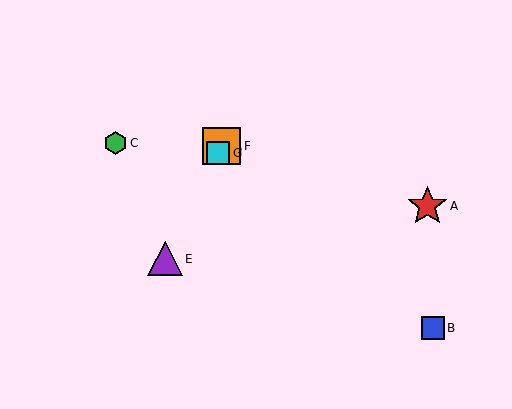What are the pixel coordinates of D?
Object D is at (220, 150).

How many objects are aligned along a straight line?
4 objects (D, E, F, G) are aligned along a straight line.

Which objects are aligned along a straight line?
Objects D, E, F, G are aligned along a straight line.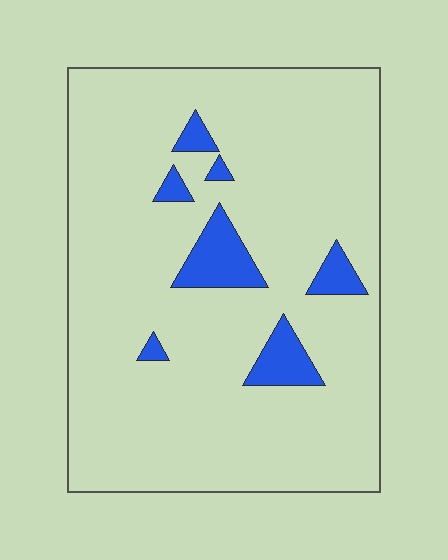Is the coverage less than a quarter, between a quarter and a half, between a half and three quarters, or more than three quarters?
Less than a quarter.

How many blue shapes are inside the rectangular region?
7.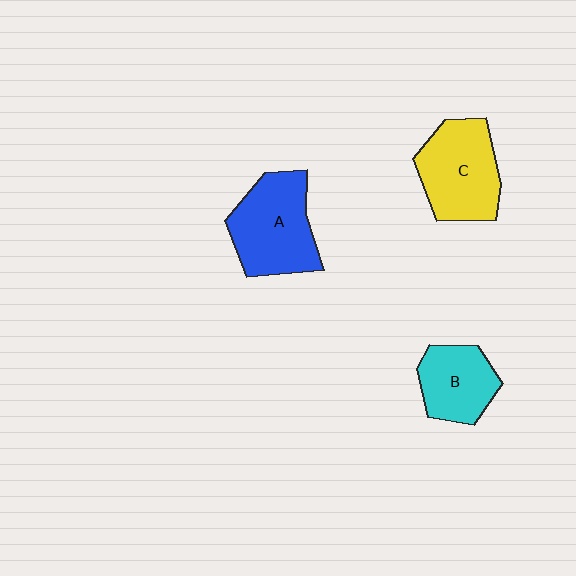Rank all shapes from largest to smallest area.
From largest to smallest: A (blue), C (yellow), B (cyan).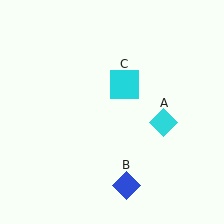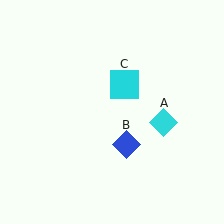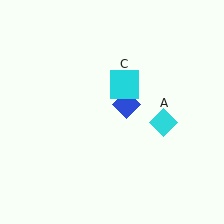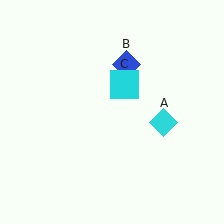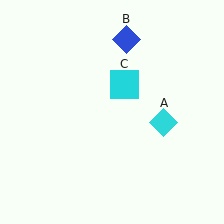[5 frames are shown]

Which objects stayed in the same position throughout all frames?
Cyan diamond (object A) and cyan square (object C) remained stationary.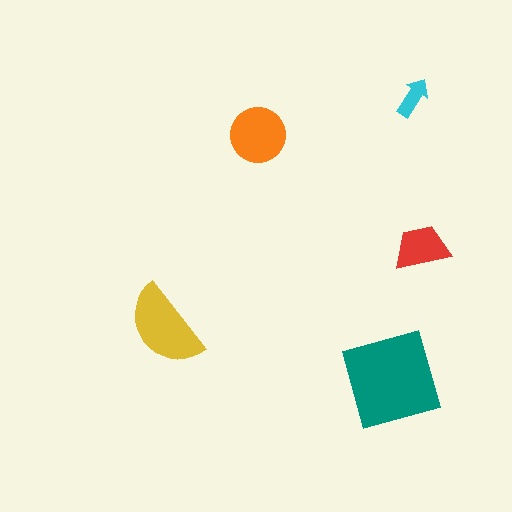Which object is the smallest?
The cyan arrow.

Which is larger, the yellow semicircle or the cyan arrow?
The yellow semicircle.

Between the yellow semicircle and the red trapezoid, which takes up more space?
The yellow semicircle.